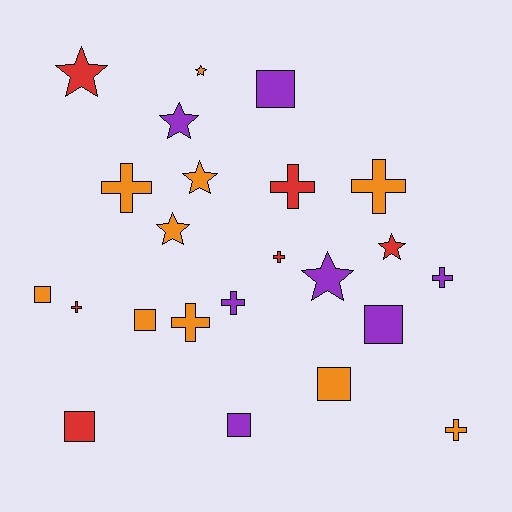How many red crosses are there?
There are 3 red crosses.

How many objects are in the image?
There are 23 objects.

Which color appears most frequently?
Orange, with 10 objects.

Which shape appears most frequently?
Cross, with 9 objects.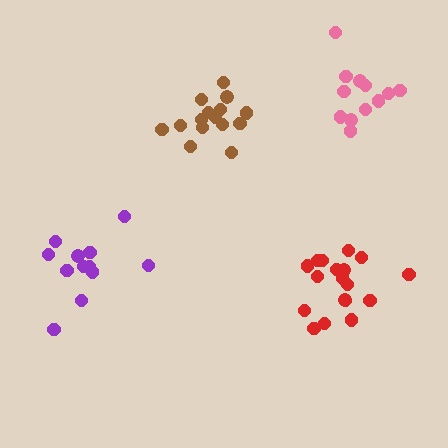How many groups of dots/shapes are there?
There are 4 groups.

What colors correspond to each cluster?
The clusters are colored: brown, red, purple, pink.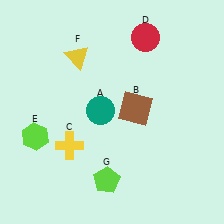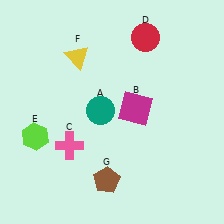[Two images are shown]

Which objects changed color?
B changed from brown to magenta. C changed from yellow to pink. G changed from lime to brown.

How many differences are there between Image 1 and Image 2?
There are 3 differences between the two images.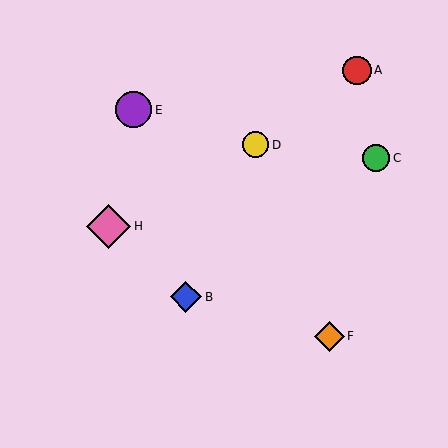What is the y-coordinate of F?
Object F is at y≈336.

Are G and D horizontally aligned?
No, G is at y≈226 and D is at y≈145.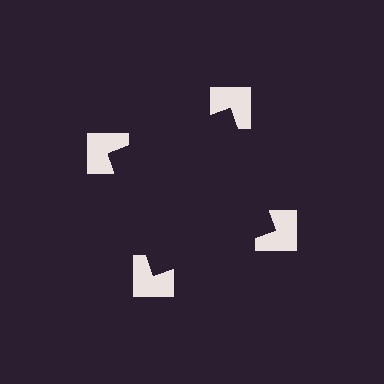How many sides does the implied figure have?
4 sides.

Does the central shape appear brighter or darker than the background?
It typically appears slightly darker than the background, even though no actual brightness change is drawn.